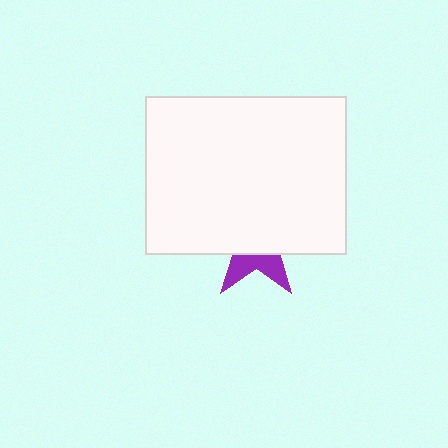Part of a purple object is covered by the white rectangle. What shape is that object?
It is a star.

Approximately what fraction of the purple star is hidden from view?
Roughly 68% of the purple star is hidden behind the white rectangle.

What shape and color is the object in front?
The object in front is a white rectangle.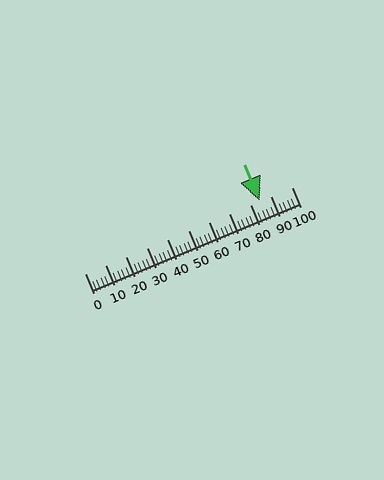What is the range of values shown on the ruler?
The ruler shows values from 0 to 100.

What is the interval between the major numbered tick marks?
The major tick marks are spaced 10 units apart.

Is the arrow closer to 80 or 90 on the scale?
The arrow is closer to 80.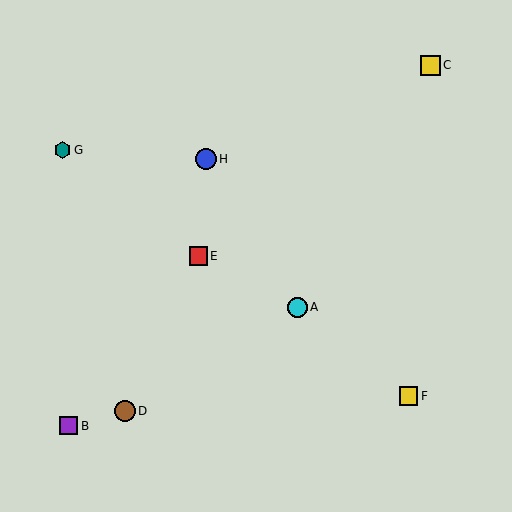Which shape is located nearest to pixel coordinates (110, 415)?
The brown circle (labeled D) at (125, 411) is nearest to that location.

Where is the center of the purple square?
The center of the purple square is at (69, 426).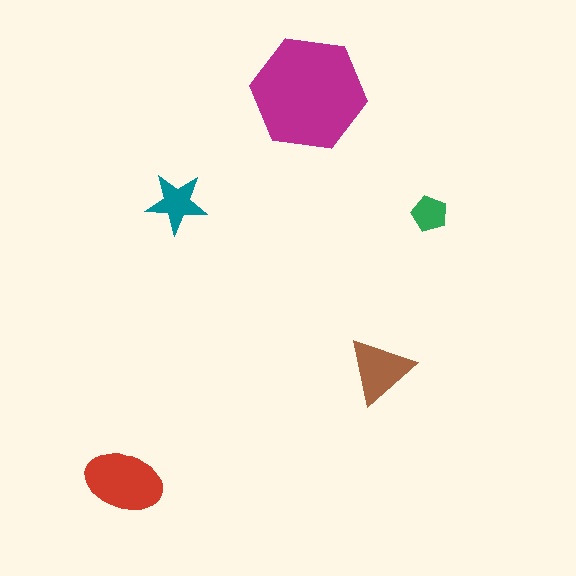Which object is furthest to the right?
The green pentagon is rightmost.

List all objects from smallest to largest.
The green pentagon, the teal star, the brown triangle, the red ellipse, the magenta hexagon.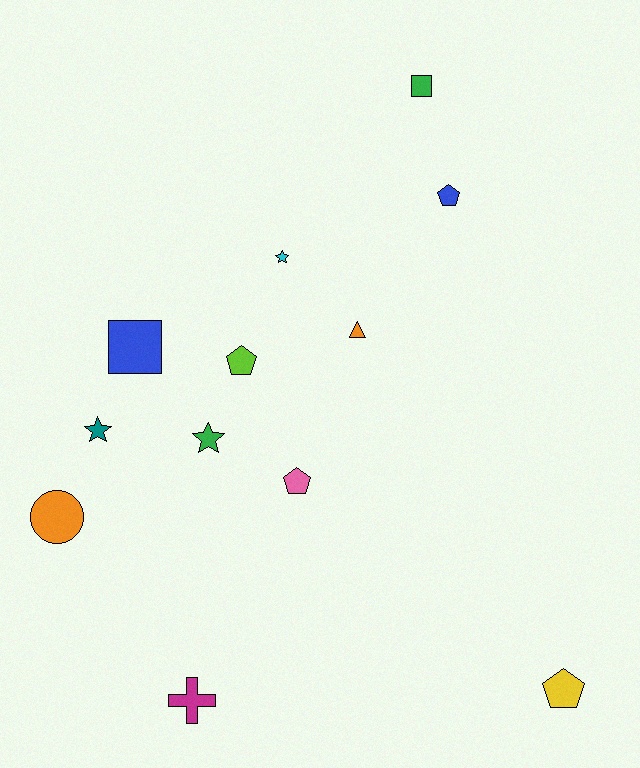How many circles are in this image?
There is 1 circle.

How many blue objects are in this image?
There are 2 blue objects.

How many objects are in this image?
There are 12 objects.